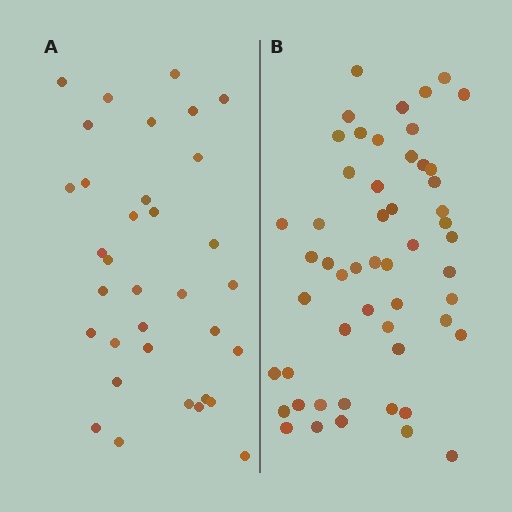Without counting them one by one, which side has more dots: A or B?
Region B (the right region) has more dots.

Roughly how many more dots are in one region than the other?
Region B has approximately 20 more dots than region A.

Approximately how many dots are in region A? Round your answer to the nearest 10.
About 30 dots. (The exact count is 34, which rounds to 30.)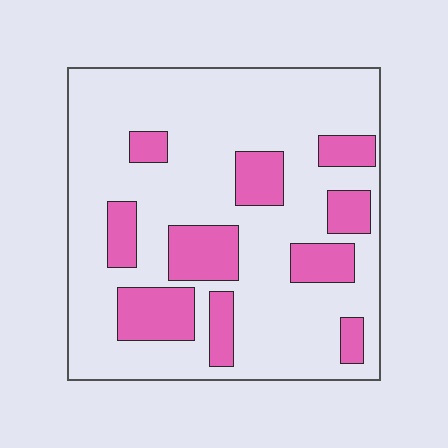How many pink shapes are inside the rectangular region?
10.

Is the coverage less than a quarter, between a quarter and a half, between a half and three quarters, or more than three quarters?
Less than a quarter.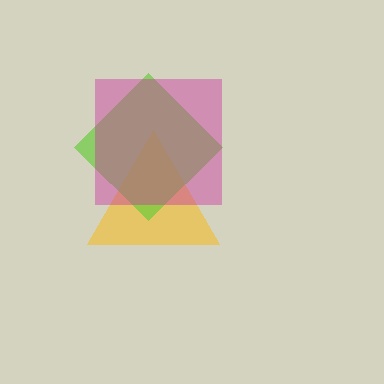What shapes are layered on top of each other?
The layered shapes are: a yellow triangle, a lime diamond, a magenta square.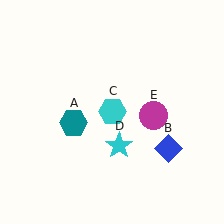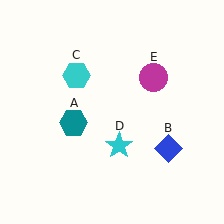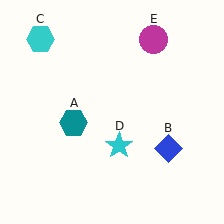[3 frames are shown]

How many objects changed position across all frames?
2 objects changed position: cyan hexagon (object C), magenta circle (object E).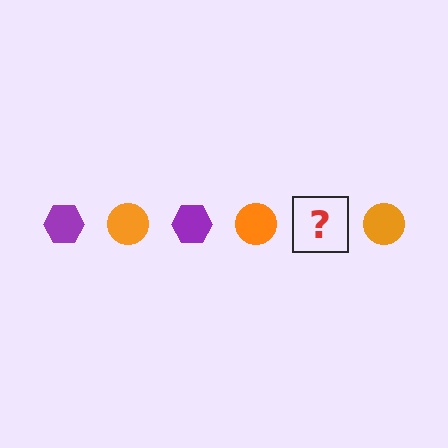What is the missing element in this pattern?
The missing element is a purple hexagon.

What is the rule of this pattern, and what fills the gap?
The rule is that the pattern alternates between purple hexagon and orange circle. The gap should be filled with a purple hexagon.